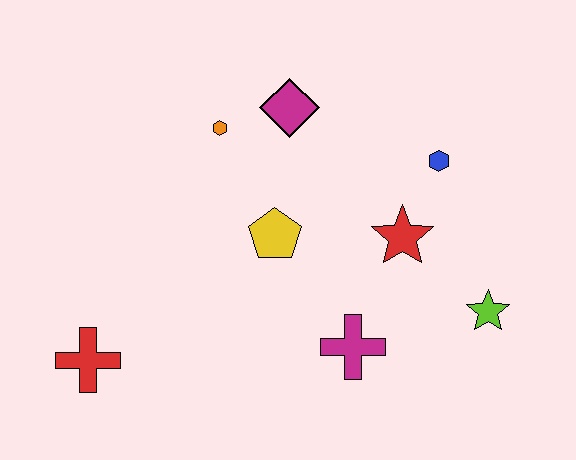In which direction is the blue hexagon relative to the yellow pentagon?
The blue hexagon is to the right of the yellow pentagon.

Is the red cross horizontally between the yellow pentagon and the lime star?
No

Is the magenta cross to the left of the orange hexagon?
No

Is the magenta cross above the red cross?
Yes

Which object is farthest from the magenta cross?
The red cross is farthest from the magenta cross.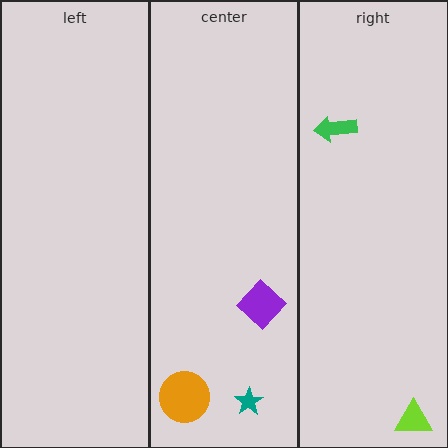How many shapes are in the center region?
3.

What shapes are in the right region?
The green arrow, the lime triangle.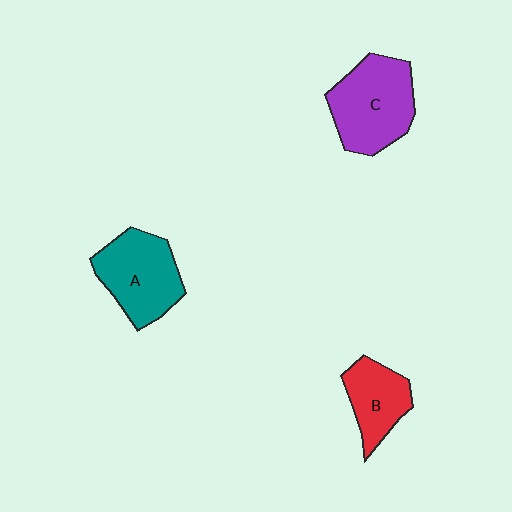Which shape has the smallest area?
Shape B (red).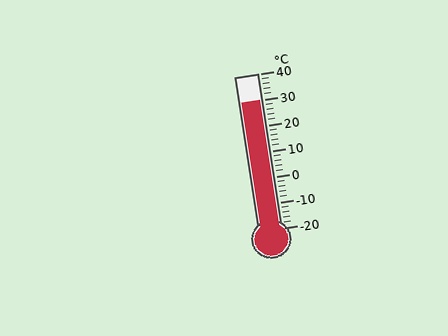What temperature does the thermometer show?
The thermometer shows approximately 30°C.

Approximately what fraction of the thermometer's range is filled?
The thermometer is filled to approximately 85% of its range.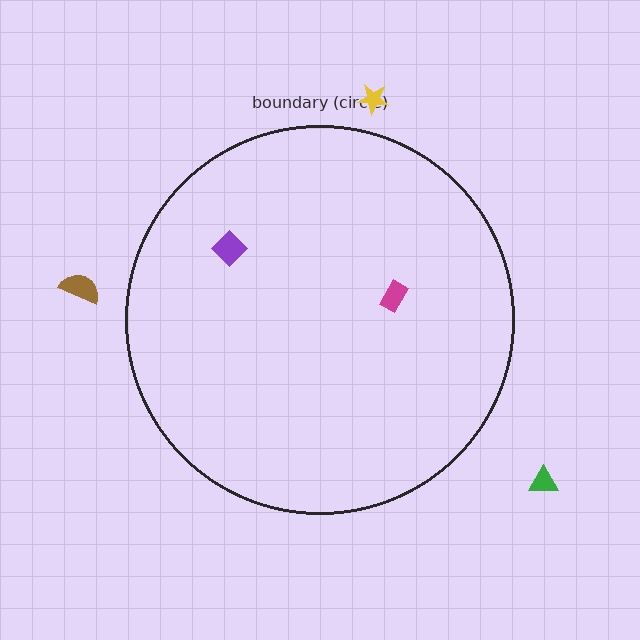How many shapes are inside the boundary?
2 inside, 3 outside.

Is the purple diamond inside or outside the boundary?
Inside.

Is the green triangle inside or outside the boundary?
Outside.